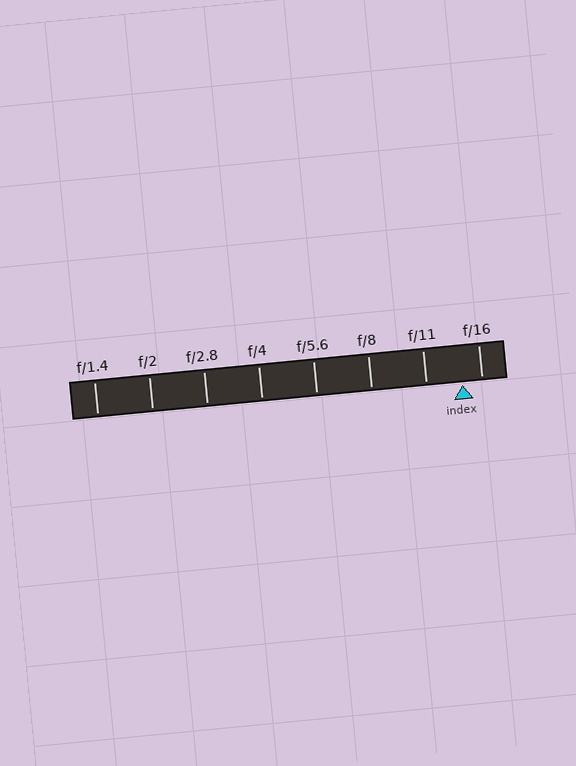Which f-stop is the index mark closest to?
The index mark is closest to f/16.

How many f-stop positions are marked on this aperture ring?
There are 8 f-stop positions marked.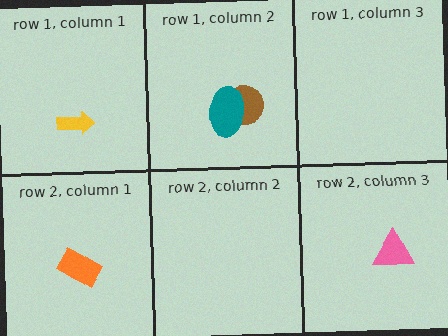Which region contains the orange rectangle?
The row 2, column 1 region.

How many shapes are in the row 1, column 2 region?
2.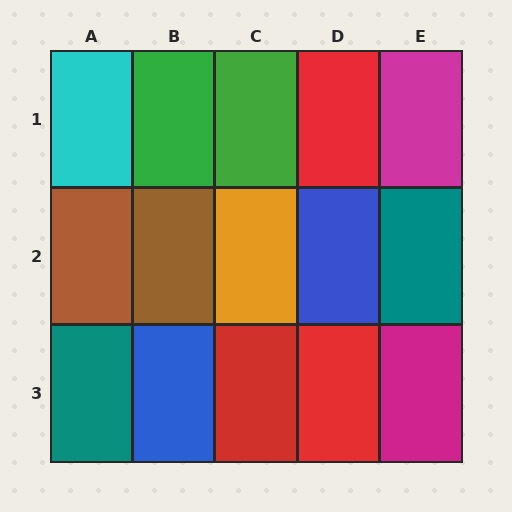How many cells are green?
2 cells are green.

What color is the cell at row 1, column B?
Green.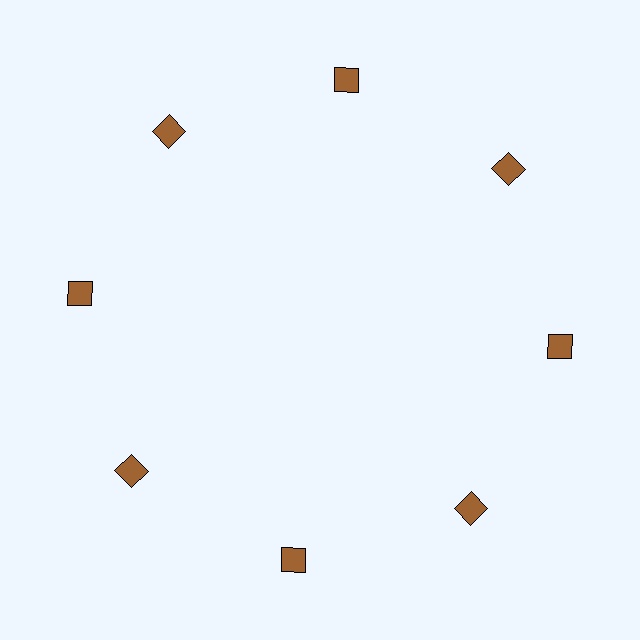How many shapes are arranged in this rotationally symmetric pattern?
There are 8 shapes, arranged in 8 groups of 1.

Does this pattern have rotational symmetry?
Yes, this pattern has 8-fold rotational symmetry. It looks the same after rotating 45 degrees around the center.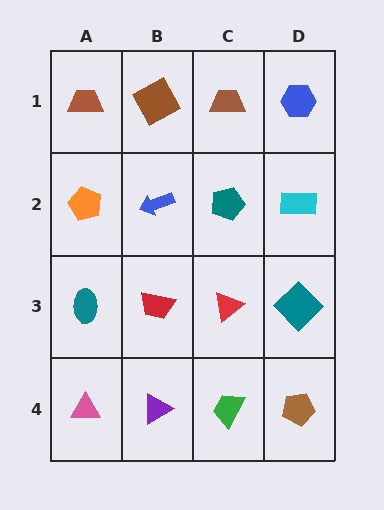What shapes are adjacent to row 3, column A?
An orange pentagon (row 2, column A), a pink triangle (row 4, column A), a red trapezoid (row 3, column B).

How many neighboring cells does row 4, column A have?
2.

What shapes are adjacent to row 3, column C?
A teal pentagon (row 2, column C), a green trapezoid (row 4, column C), a red trapezoid (row 3, column B), a teal diamond (row 3, column D).